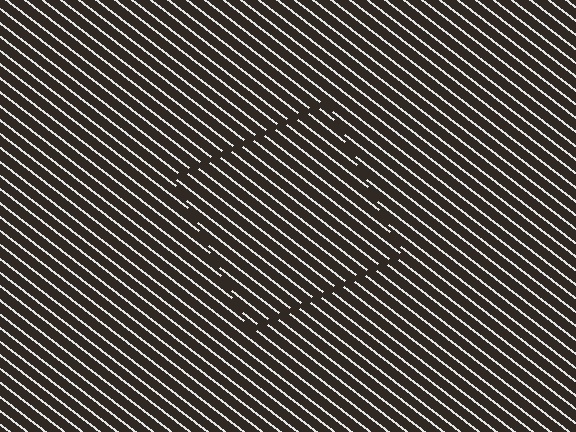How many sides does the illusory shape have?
4 sides — the line-ends trace a square.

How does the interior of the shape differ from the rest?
The interior of the shape contains the same grating, shifted by half a period — the contour is defined by the phase discontinuity where line-ends from the inner and outer gratings abut.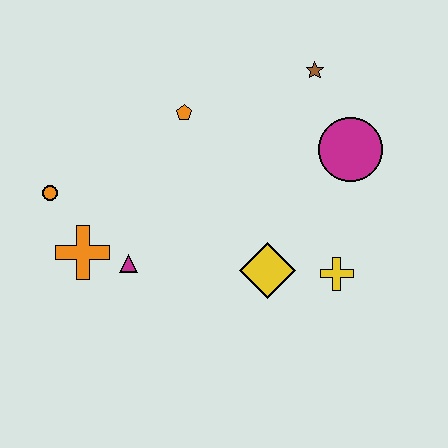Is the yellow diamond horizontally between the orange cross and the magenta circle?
Yes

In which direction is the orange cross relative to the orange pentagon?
The orange cross is below the orange pentagon.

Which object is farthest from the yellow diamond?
The orange circle is farthest from the yellow diamond.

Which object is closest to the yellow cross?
The yellow diamond is closest to the yellow cross.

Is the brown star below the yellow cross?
No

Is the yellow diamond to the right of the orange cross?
Yes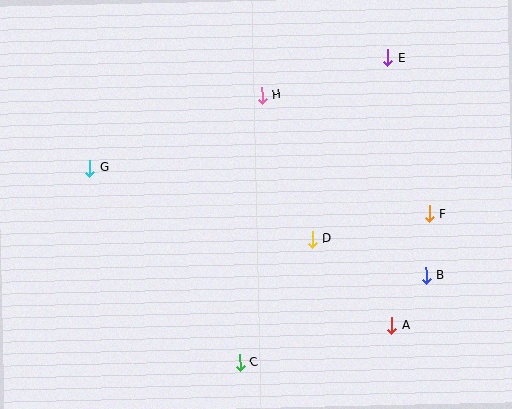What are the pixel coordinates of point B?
Point B is at (426, 275).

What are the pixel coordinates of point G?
Point G is at (90, 168).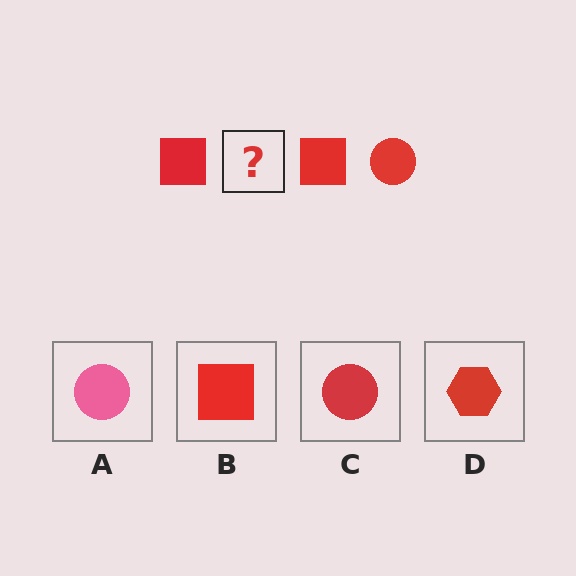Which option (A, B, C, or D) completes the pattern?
C.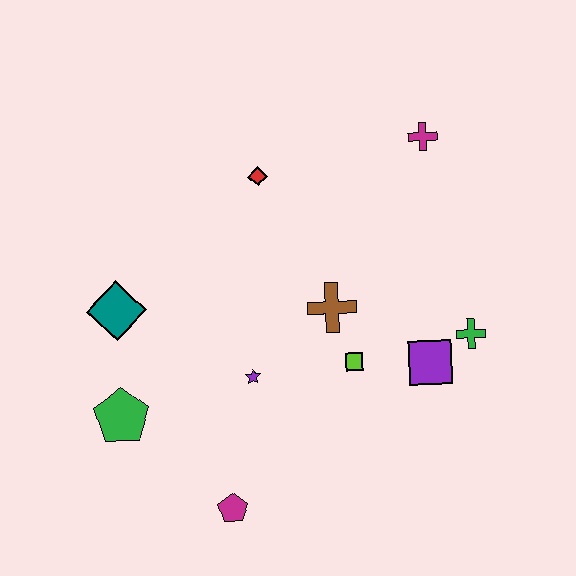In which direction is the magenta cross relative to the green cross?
The magenta cross is above the green cross.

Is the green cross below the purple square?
No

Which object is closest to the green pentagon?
The teal diamond is closest to the green pentagon.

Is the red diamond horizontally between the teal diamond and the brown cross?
Yes